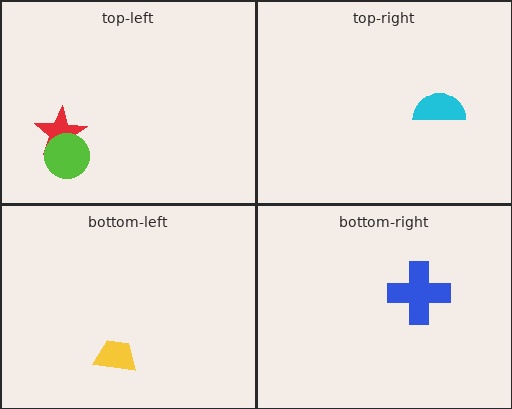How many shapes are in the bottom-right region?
1.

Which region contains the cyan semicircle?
The top-right region.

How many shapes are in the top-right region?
1.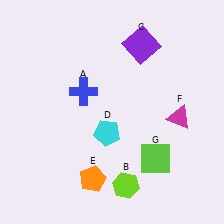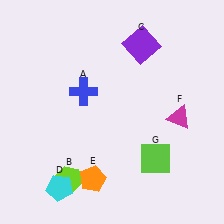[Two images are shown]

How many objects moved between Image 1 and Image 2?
2 objects moved between the two images.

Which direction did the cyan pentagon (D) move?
The cyan pentagon (D) moved down.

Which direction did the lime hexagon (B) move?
The lime hexagon (B) moved left.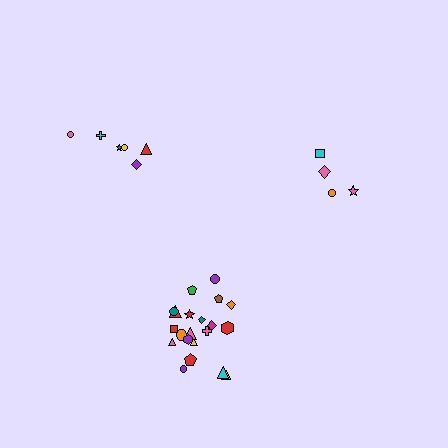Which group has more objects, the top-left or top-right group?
The top-left group.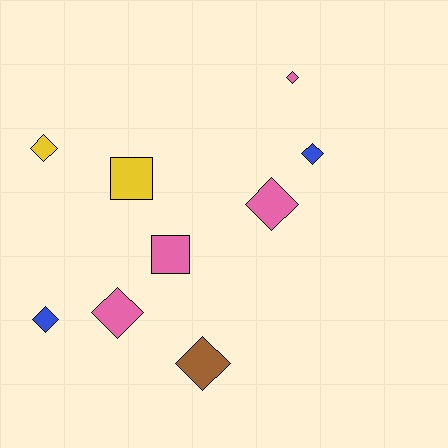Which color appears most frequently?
Pink, with 4 objects.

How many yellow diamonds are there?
There is 1 yellow diamond.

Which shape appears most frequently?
Diamond, with 7 objects.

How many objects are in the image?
There are 9 objects.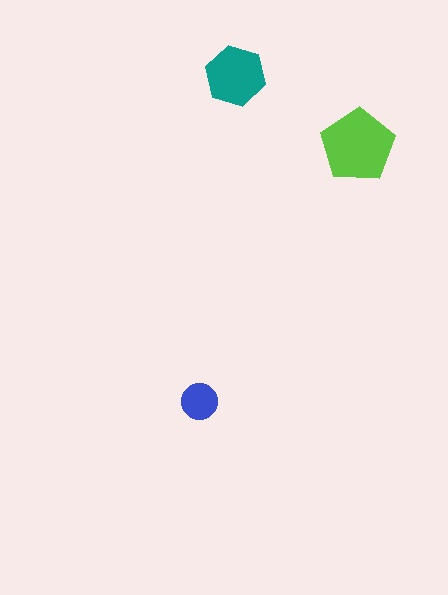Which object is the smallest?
The blue circle.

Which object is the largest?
The lime pentagon.